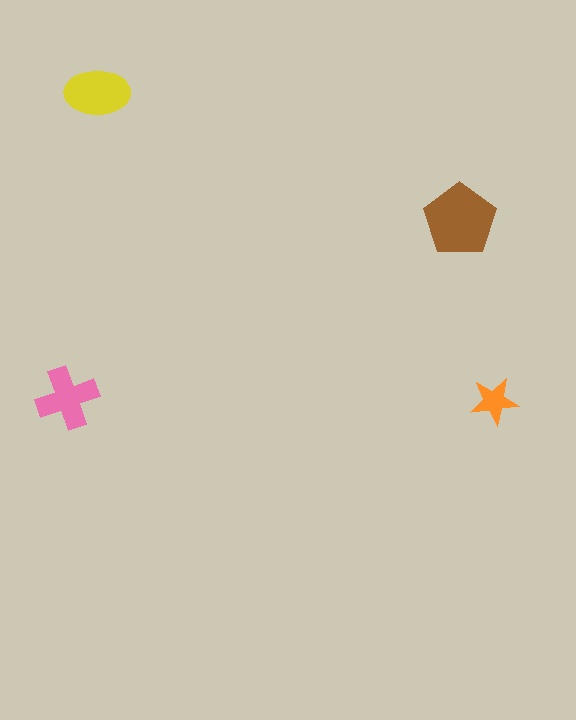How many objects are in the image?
There are 4 objects in the image.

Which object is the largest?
The brown pentagon.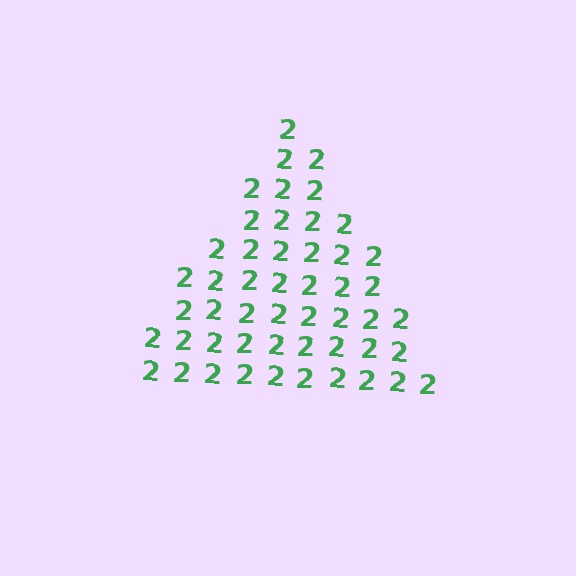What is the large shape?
The large shape is a triangle.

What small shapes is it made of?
It is made of small digit 2's.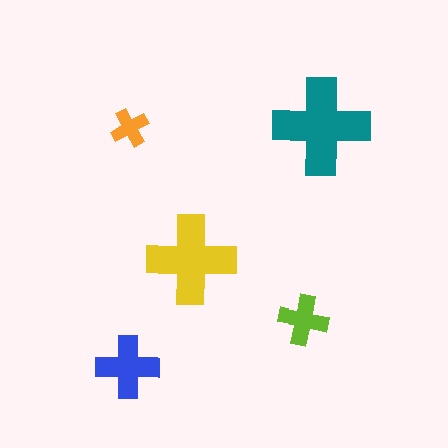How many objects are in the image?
There are 5 objects in the image.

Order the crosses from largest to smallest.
the teal one, the yellow one, the blue one, the lime one, the orange one.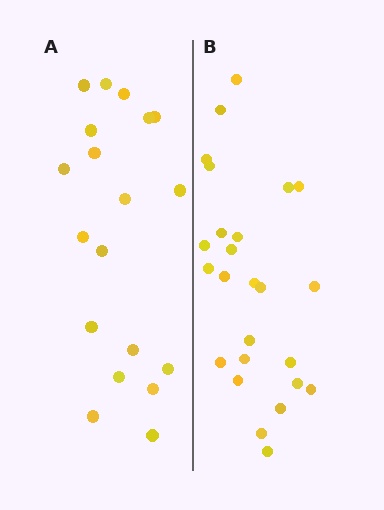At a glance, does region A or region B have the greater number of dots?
Region B (the right region) has more dots.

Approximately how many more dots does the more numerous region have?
Region B has about 6 more dots than region A.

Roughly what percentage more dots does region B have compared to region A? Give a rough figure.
About 30% more.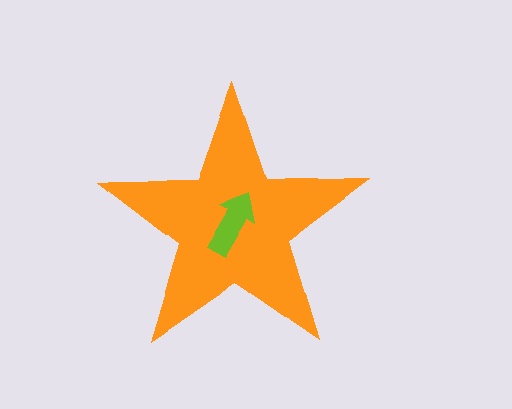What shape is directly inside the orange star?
The lime arrow.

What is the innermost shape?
The lime arrow.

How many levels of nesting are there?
2.